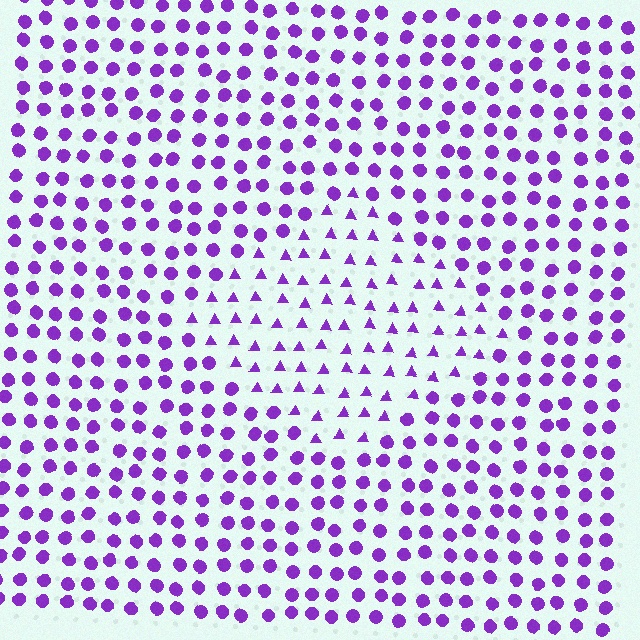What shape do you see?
I see a diamond.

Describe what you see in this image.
The image is filled with small purple elements arranged in a uniform grid. A diamond-shaped region contains triangles, while the surrounding area contains circles. The boundary is defined purely by the change in element shape.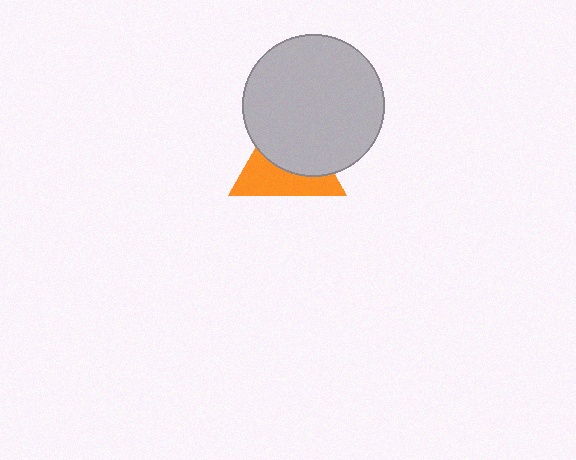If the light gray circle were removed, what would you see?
You would see the complete orange triangle.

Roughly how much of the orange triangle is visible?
About half of it is visible (roughly 45%).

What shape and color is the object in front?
The object in front is a light gray circle.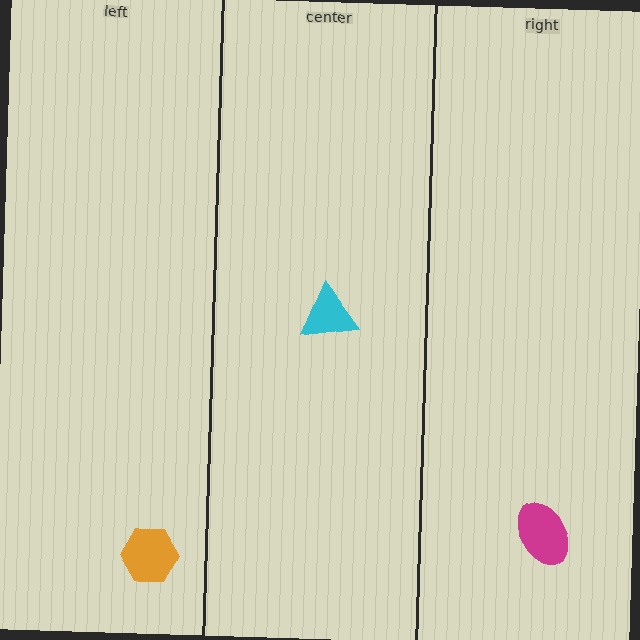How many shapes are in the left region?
1.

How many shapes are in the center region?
1.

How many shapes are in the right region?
1.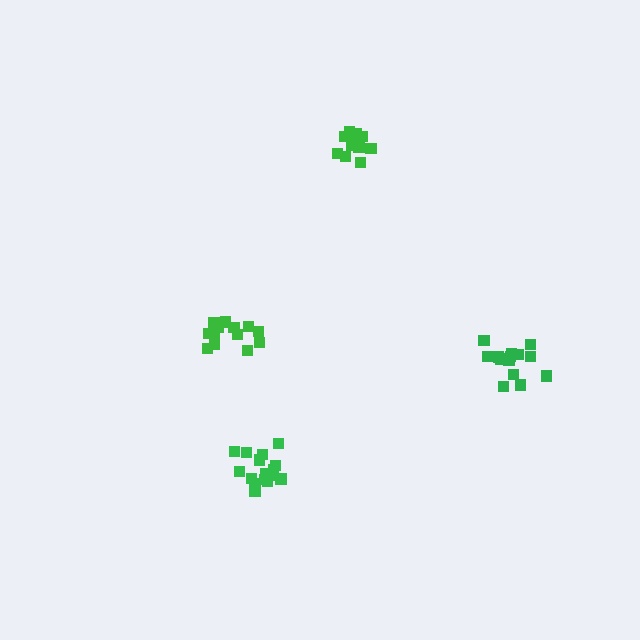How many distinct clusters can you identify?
There are 4 distinct clusters.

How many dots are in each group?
Group 1: 13 dots, Group 2: 14 dots, Group 3: 16 dots, Group 4: 13 dots (56 total).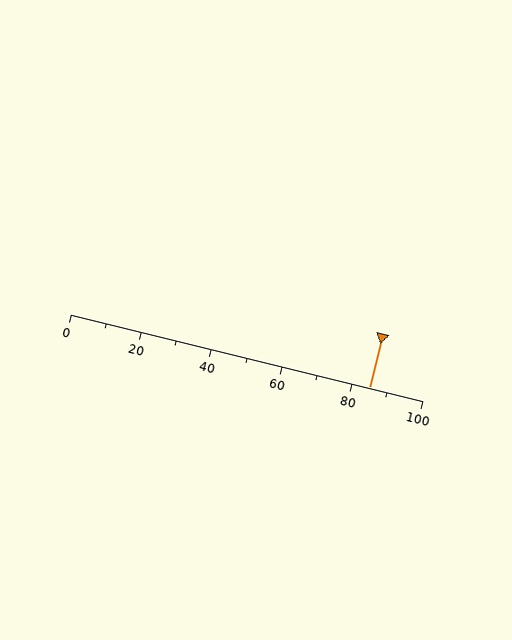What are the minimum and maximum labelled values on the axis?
The axis runs from 0 to 100.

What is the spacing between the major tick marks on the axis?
The major ticks are spaced 20 apart.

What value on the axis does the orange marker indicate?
The marker indicates approximately 85.